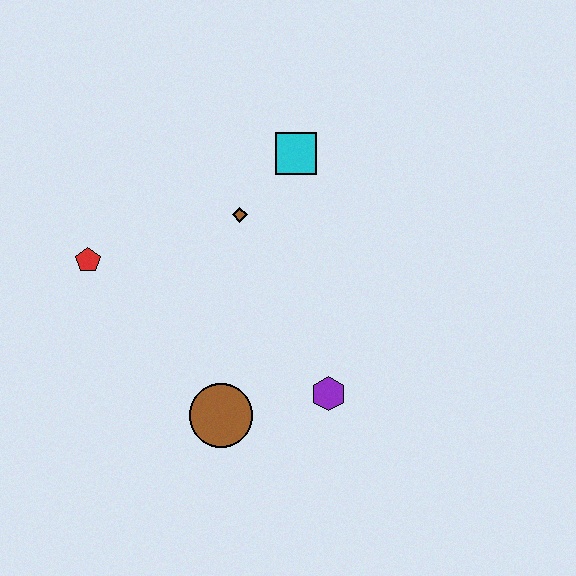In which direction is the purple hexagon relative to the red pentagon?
The purple hexagon is to the right of the red pentagon.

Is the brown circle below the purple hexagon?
Yes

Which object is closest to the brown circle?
The purple hexagon is closest to the brown circle.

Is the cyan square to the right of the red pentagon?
Yes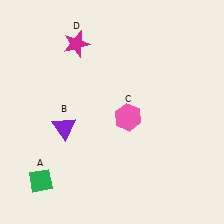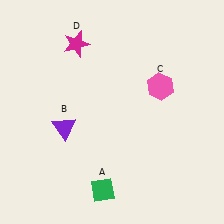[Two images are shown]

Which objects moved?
The objects that moved are: the green diamond (A), the pink hexagon (C).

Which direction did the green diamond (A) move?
The green diamond (A) moved right.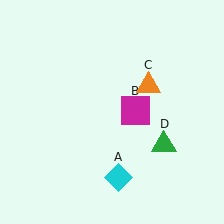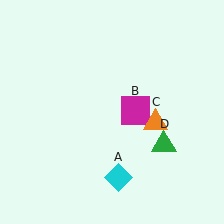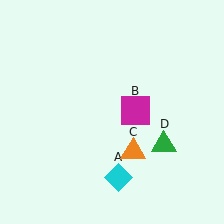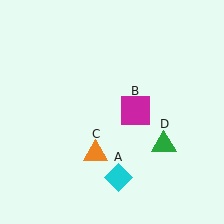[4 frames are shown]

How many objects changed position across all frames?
1 object changed position: orange triangle (object C).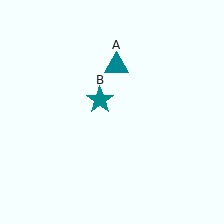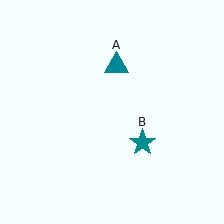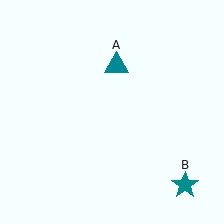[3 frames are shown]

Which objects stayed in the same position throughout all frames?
Teal triangle (object A) remained stationary.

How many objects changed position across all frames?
1 object changed position: teal star (object B).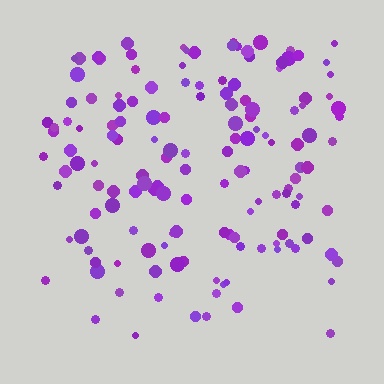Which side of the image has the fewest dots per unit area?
The bottom.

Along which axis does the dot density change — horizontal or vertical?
Vertical.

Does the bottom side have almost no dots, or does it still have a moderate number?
Still a moderate number, just noticeably fewer than the top.